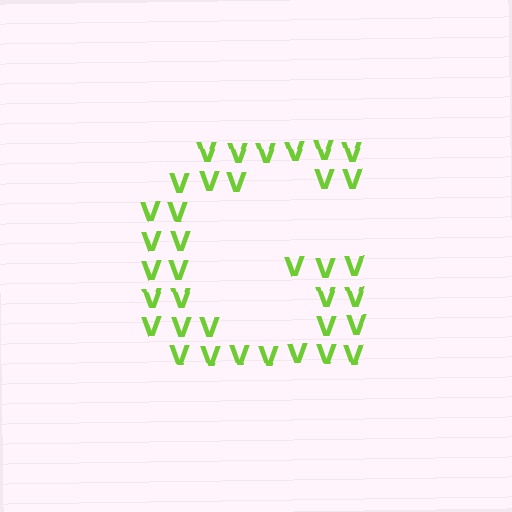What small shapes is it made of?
It is made of small letter V's.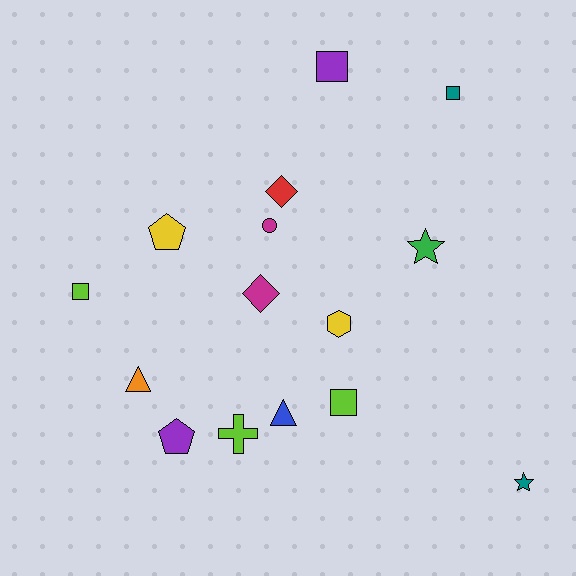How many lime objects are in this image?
There are 3 lime objects.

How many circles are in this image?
There is 1 circle.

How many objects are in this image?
There are 15 objects.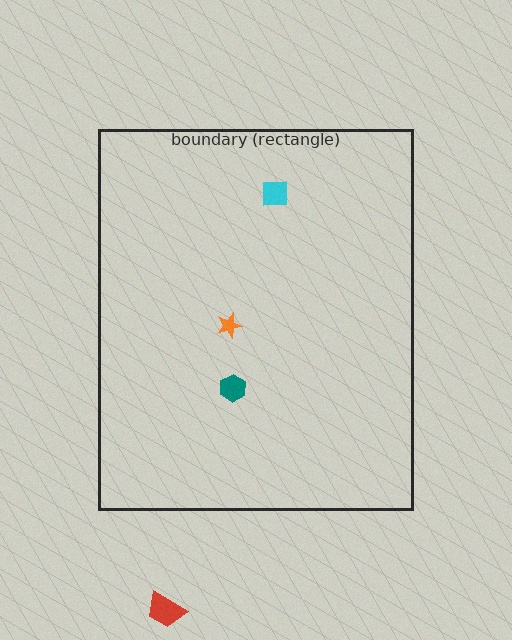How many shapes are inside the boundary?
3 inside, 1 outside.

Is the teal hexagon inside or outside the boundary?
Inside.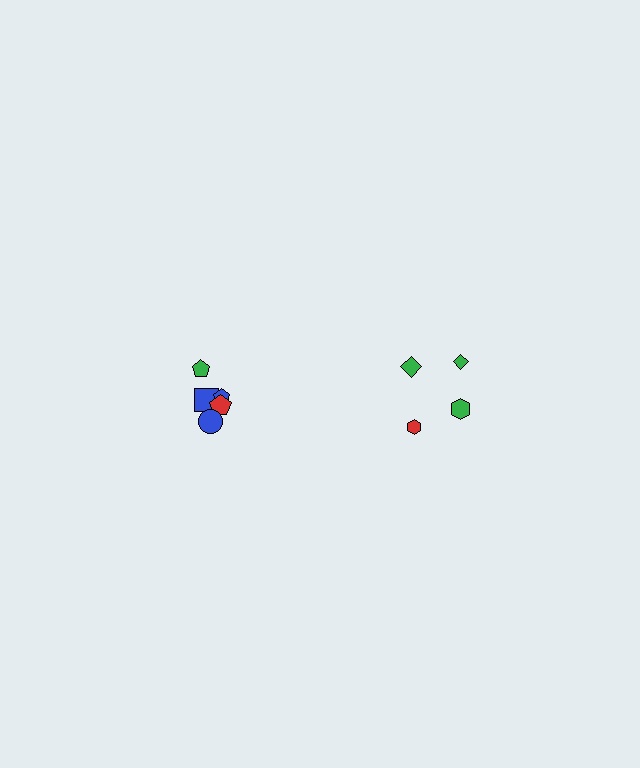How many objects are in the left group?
There are 6 objects.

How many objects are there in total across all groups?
There are 10 objects.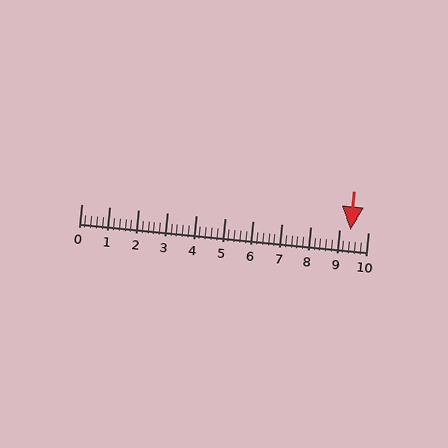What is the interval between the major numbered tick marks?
The major tick marks are spaced 1 units apart.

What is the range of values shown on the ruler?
The ruler shows values from 0 to 10.